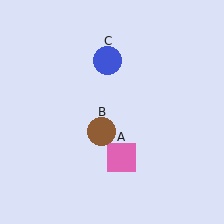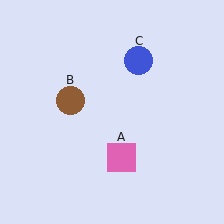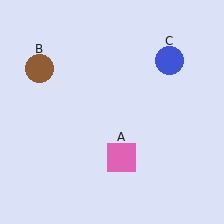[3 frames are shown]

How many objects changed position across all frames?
2 objects changed position: brown circle (object B), blue circle (object C).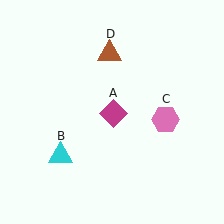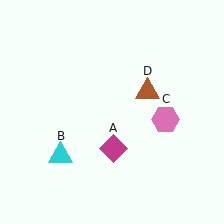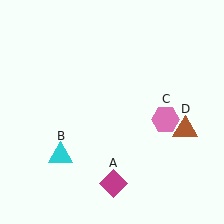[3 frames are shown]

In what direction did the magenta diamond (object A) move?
The magenta diamond (object A) moved down.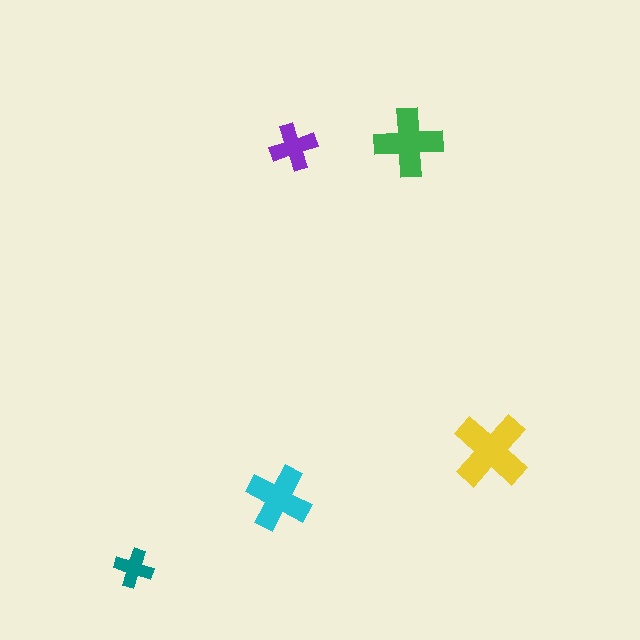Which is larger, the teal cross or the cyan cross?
The cyan one.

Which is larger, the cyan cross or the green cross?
The green one.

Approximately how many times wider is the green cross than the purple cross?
About 1.5 times wider.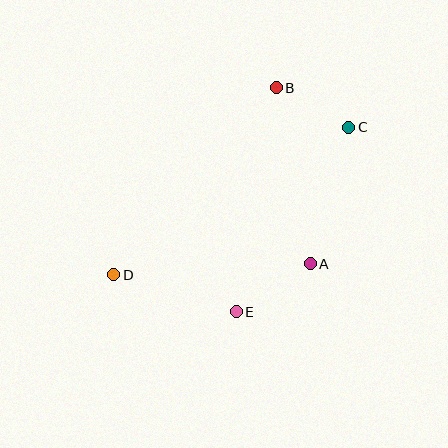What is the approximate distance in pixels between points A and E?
The distance between A and E is approximately 88 pixels.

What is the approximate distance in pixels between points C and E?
The distance between C and E is approximately 216 pixels.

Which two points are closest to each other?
Points B and C are closest to each other.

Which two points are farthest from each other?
Points C and D are farthest from each other.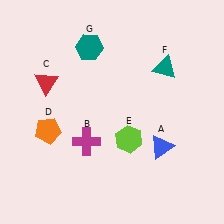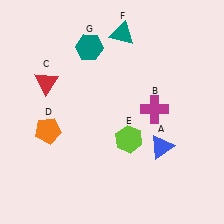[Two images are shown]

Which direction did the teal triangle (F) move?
The teal triangle (F) moved left.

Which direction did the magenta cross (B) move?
The magenta cross (B) moved right.